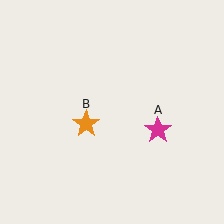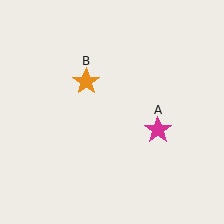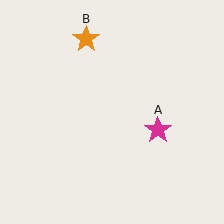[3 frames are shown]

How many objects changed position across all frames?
1 object changed position: orange star (object B).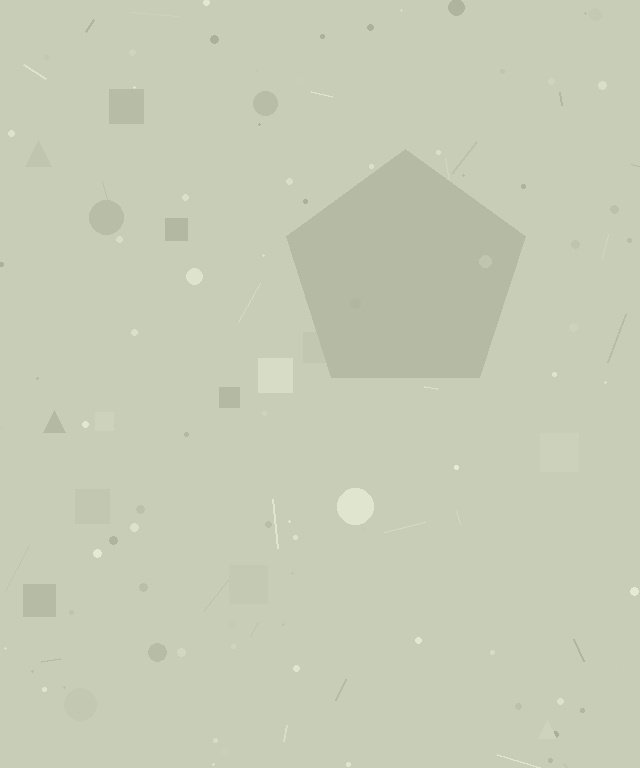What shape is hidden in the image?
A pentagon is hidden in the image.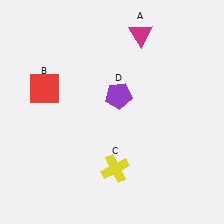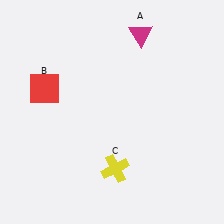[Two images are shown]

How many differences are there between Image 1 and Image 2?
There is 1 difference between the two images.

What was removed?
The purple pentagon (D) was removed in Image 2.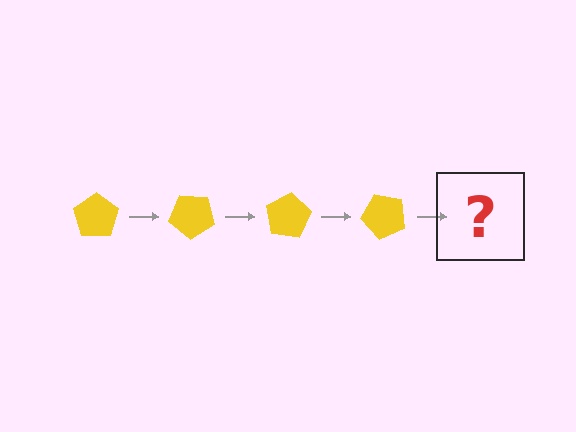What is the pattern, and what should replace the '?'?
The pattern is that the pentagon rotates 40 degrees each step. The '?' should be a yellow pentagon rotated 160 degrees.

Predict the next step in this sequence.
The next step is a yellow pentagon rotated 160 degrees.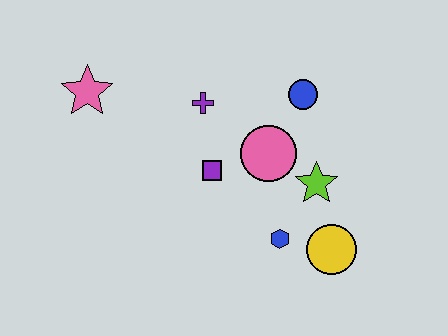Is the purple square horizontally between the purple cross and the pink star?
No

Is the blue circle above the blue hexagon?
Yes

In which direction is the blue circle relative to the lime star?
The blue circle is above the lime star.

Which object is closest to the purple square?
The pink circle is closest to the purple square.